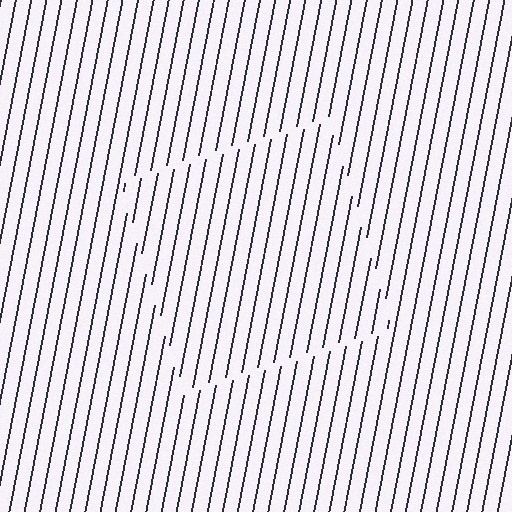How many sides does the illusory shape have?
4 sides — the line-ends trace a square.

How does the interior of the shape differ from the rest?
The interior of the shape contains the same grating, shifted by half a period — the contour is defined by the phase discontinuity where line-ends from the inner and outer gratings abut.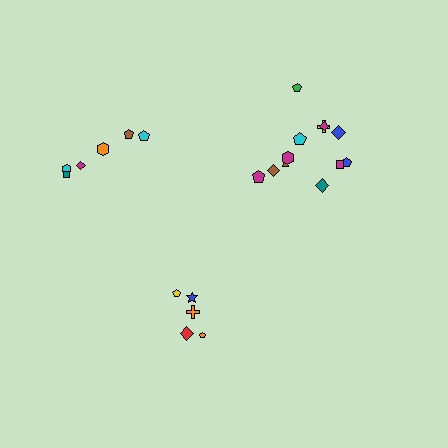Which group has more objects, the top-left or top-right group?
The top-right group.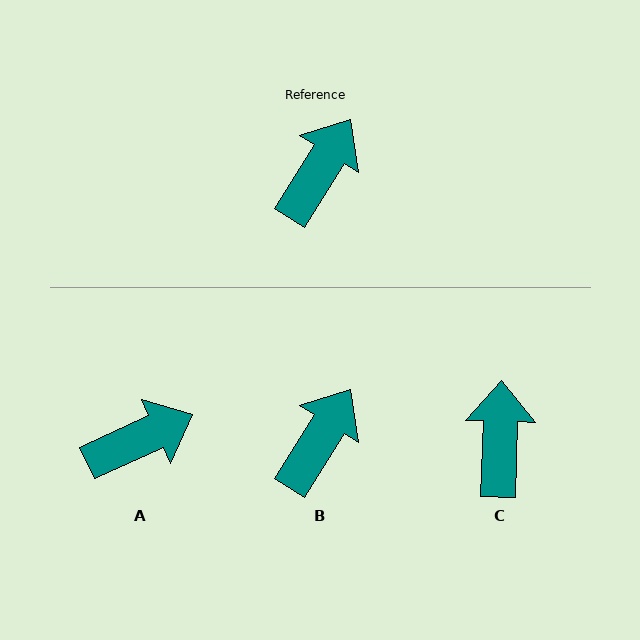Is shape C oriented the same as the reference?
No, it is off by about 30 degrees.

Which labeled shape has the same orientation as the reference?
B.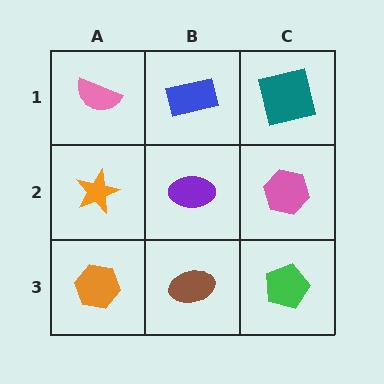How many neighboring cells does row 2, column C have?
3.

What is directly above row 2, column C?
A teal square.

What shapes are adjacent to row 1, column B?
A purple ellipse (row 2, column B), a pink semicircle (row 1, column A), a teal square (row 1, column C).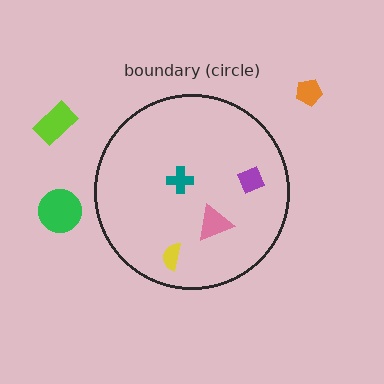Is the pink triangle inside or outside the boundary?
Inside.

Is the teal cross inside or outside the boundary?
Inside.